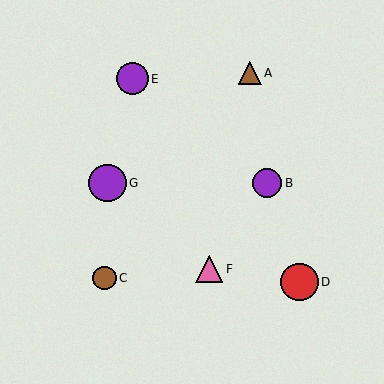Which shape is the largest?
The purple circle (labeled G) is the largest.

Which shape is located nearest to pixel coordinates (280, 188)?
The purple circle (labeled B) at (267, 183) is nearest to that location.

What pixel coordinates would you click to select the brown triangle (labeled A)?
Click at (250, 73) to select the brown triangle A.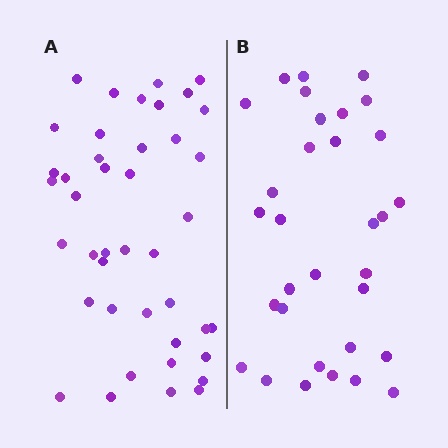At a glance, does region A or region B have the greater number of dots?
Region A (the left region) has more dots.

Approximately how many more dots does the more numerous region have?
Region A has roughly 10 or so more dots than region B.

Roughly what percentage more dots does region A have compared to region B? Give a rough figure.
About 30% more.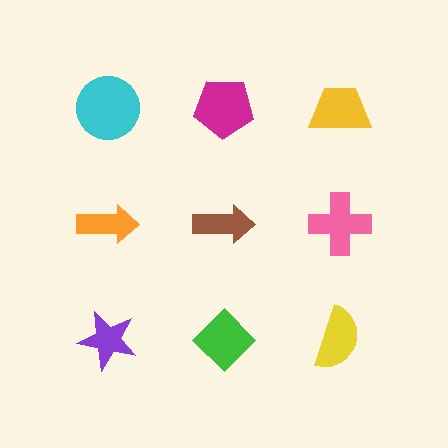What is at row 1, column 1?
A cyan circle.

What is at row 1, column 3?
A yellow trapezoid.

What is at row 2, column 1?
An orange arrow.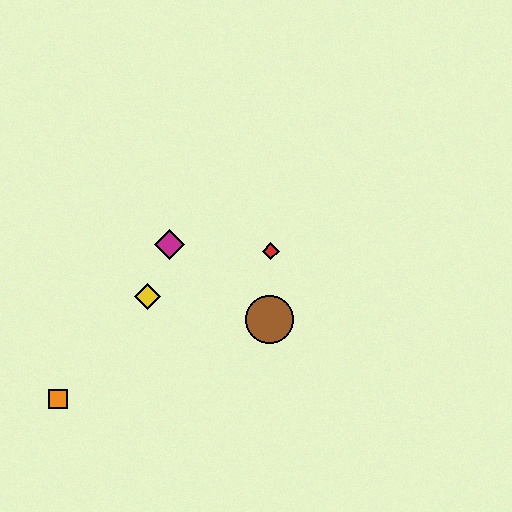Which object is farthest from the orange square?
The red diamond is farthest from the orange square.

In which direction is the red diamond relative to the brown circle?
The red diamond is above the brown circle.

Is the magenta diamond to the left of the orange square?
No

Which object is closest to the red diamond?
The brown circle is closest to the red diamond.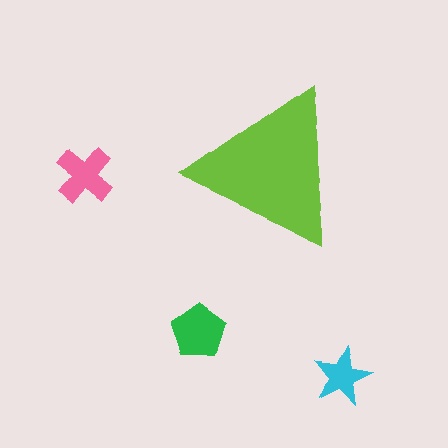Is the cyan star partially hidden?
No, the cyan star is fully visible.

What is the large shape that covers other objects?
A lime triangle.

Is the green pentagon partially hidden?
No, the green pentagon is fully visible.